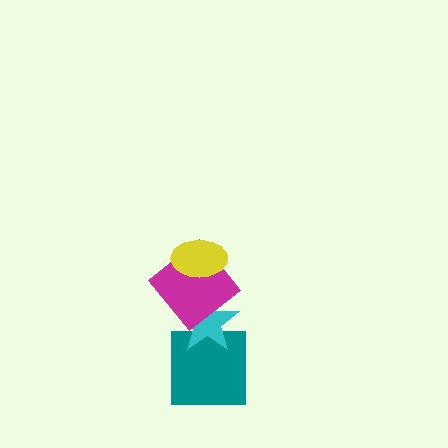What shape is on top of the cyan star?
The magenta diamond is on top of the cyan star.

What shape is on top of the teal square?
The cyan star is on top of the teal square.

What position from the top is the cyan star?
The cyan star is 3rd from the top.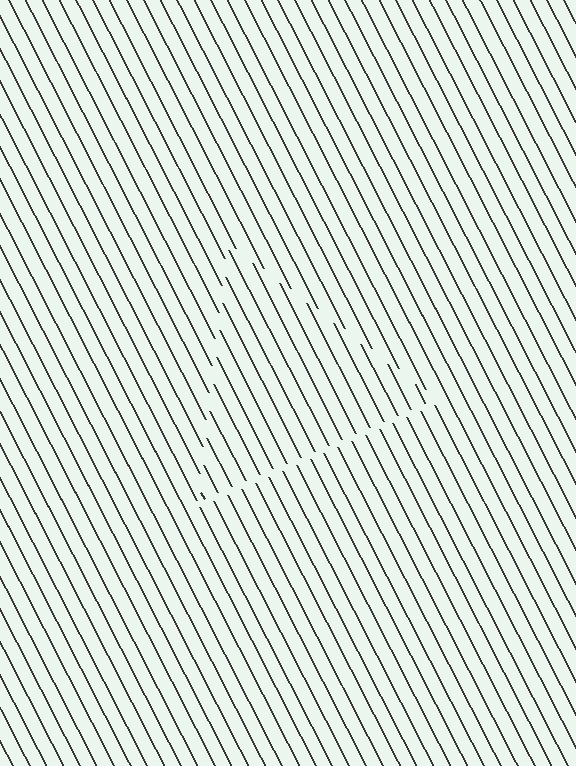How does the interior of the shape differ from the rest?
The interior of the shape contains the same grating, shifted by half a period — the contour is defined by the phase discontinuity where line-ends from the inner and outer gratings abut.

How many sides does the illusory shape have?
3 sides — the line-ends trace a triangle.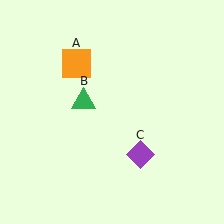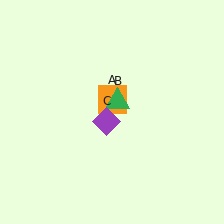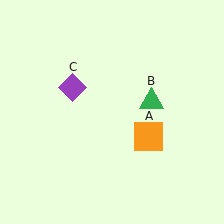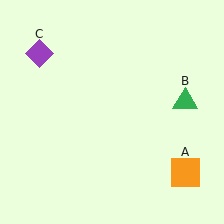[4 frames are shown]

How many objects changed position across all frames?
3 objects changed position: orange square (object A), green triangle (object B), purple diamond (object C).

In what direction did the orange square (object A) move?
The orange square (object A) moved down and to the right.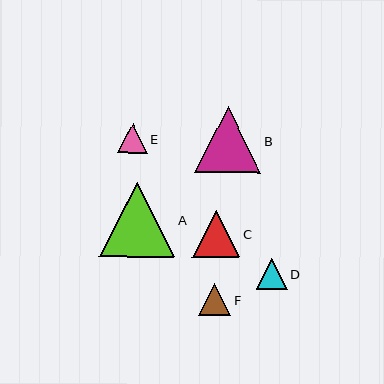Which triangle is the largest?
Triangle A is the largest with a size of approximately 75 pixels.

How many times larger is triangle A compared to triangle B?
Triangle A is approximately 1.1 times the size of triangle B.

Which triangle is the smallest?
Triangle E is the smallest with a size of approximately 30 pixels.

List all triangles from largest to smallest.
From largest to smallest: A, B, C, F, D, E.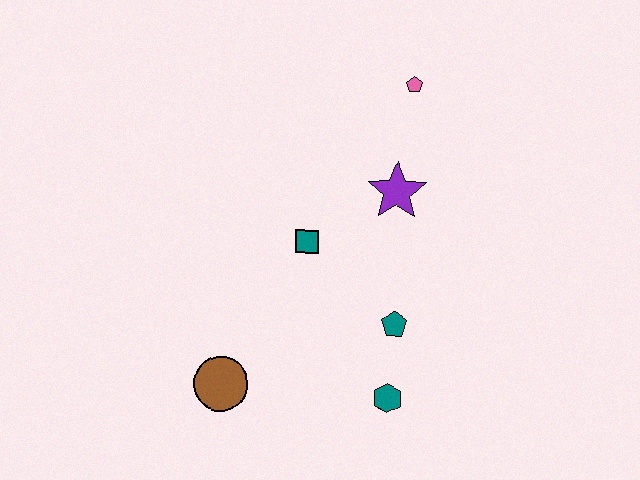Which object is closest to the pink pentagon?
The purple star is closest to the pink pentagon.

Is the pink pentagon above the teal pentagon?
Yes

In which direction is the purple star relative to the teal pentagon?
The purple star is above the teal pentagon.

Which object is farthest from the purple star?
The brown circle is farthest from the purple star.